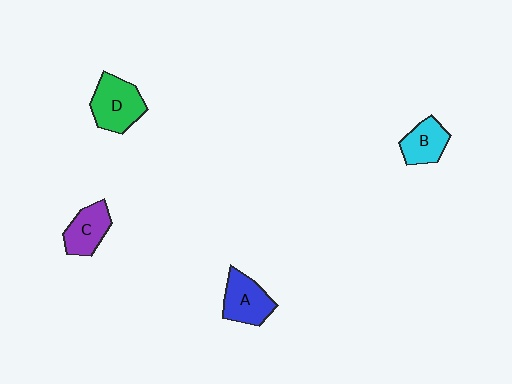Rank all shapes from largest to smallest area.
From largest to smallest: D (green), A (blue), C (purple), B (cyan).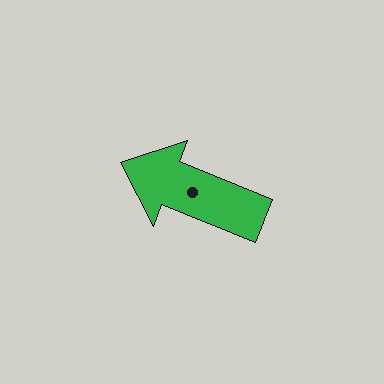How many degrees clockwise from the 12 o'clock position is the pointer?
Approximately 292 degrees.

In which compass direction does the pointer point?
West.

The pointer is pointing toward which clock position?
Roughly 10 o'clock.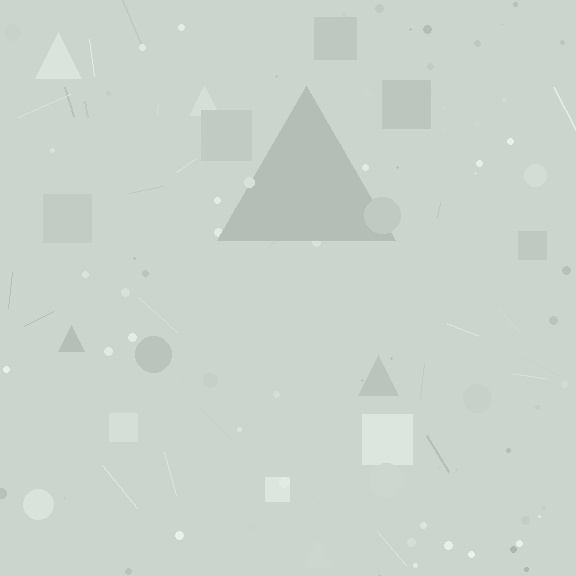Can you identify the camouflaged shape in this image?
The camouflaged shape is a triangle.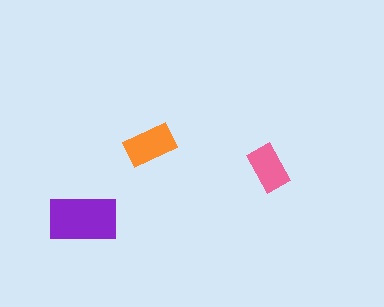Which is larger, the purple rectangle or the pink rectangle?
The purple one.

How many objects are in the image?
There are 3 objects in the image.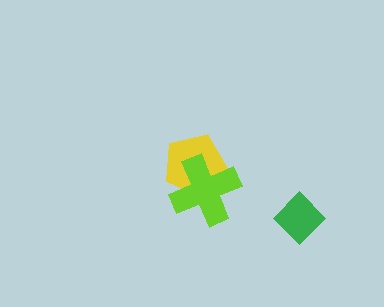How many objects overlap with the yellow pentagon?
1 object overlaps with the yellow pentagon.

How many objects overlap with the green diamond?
0 objects overlap with the green diamond.